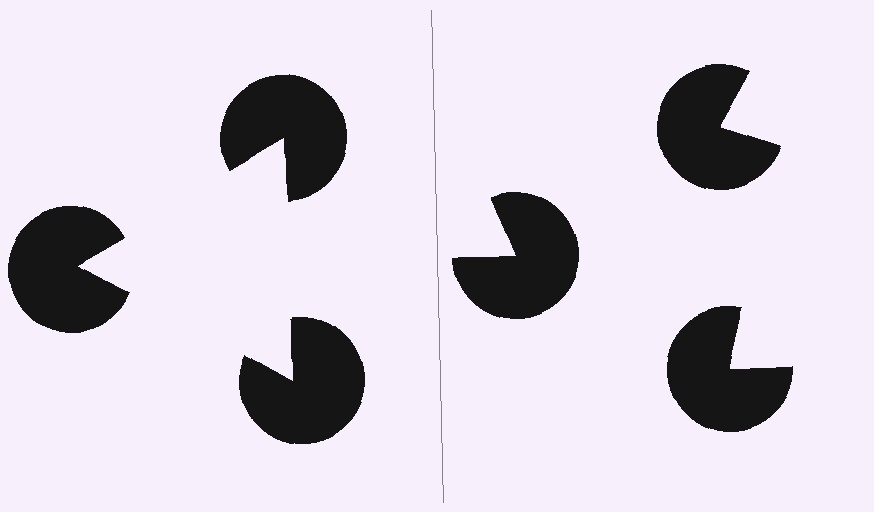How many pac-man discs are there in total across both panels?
6 — 3 on each side.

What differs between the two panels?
The pac-man discs are positioned identically on both sides; only the wedge orientations differ. On the left they align to a triangle; on the right they are misaligned.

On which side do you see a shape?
An illusory triangle appears on the left side. On the right side the wedge cuts are rotated, so no coherent shape forms.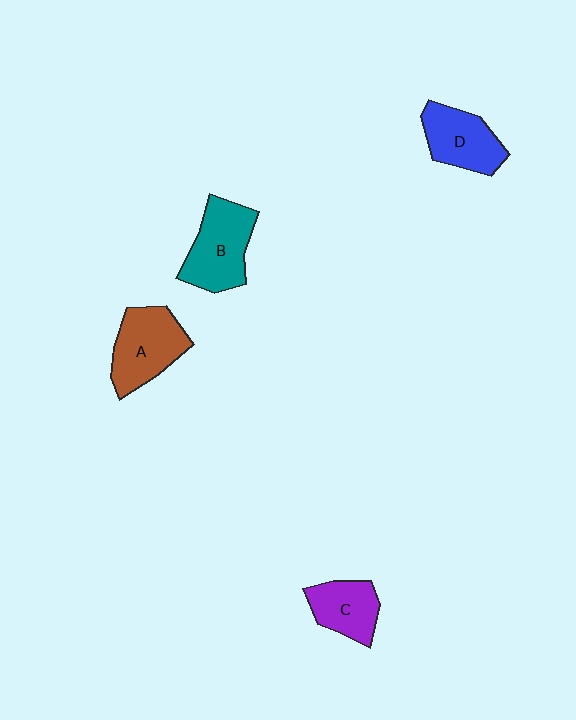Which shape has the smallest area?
Shape C (purple).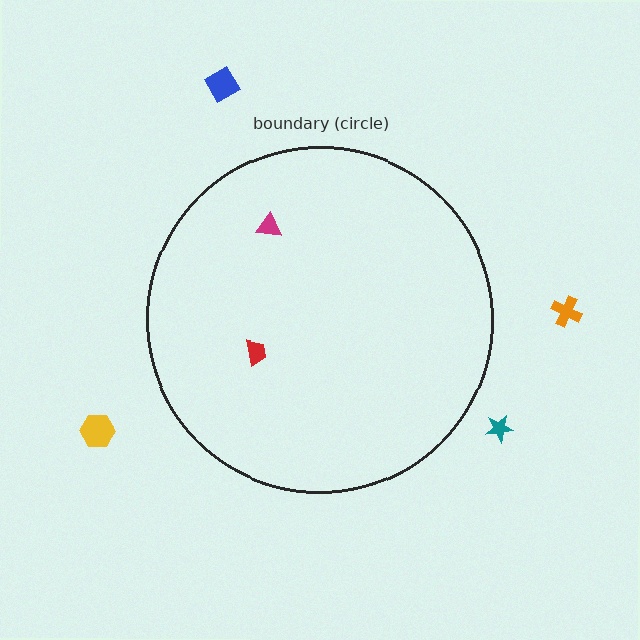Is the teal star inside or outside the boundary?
Outside.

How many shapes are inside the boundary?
2 inside, 4 outside.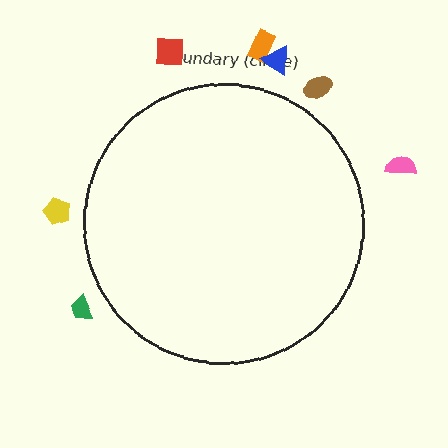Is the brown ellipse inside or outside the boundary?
Outside.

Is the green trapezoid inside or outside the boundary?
Outside.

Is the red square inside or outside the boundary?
Outside.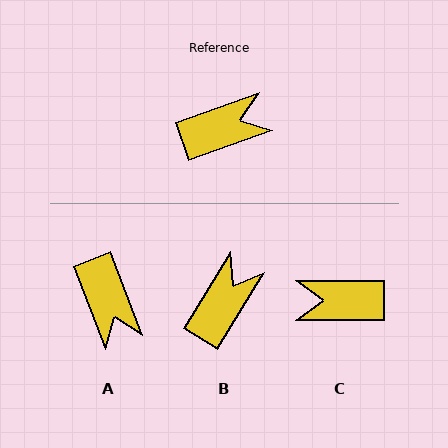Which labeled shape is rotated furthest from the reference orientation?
C, about 161 degrees away.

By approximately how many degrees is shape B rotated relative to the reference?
Approximately 39 degrees counter-clockwise.